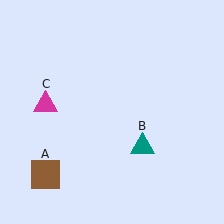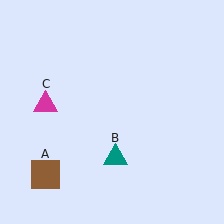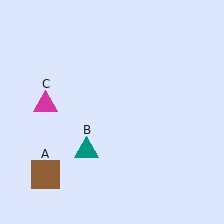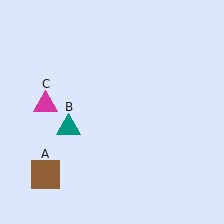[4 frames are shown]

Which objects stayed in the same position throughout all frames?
Brown square (object A) and magenta triangle (object C) remained stationary.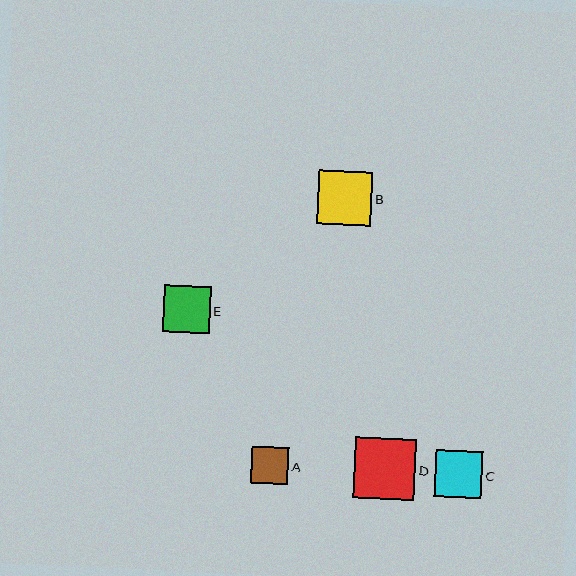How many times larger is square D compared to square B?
Square D is approximately 1.1 times the size of square B.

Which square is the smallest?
Square A is the smallest with a size of approximately 37 pixels.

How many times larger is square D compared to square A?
Square D is approximately 1.7 times the size of square A.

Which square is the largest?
Square D is the largest with a size of approximately 61 pixels.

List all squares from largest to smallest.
From largest to smallest: D, B, C, E, A.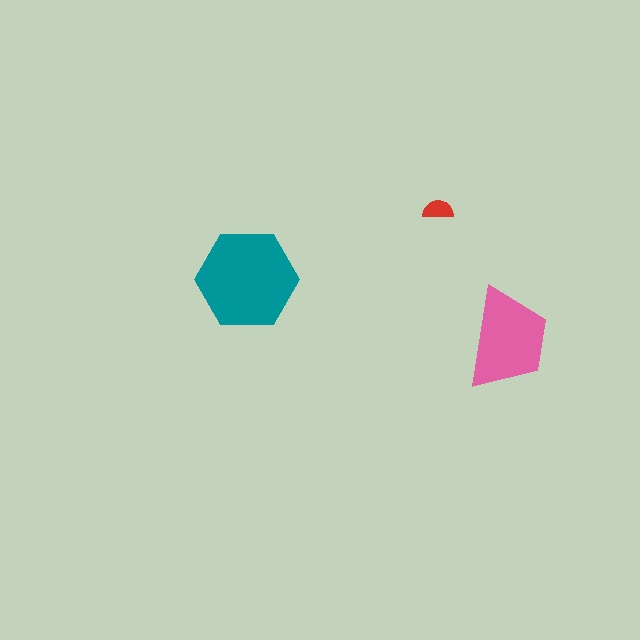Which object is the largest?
The teal hexagon.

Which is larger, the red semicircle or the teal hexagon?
The teal hexagon.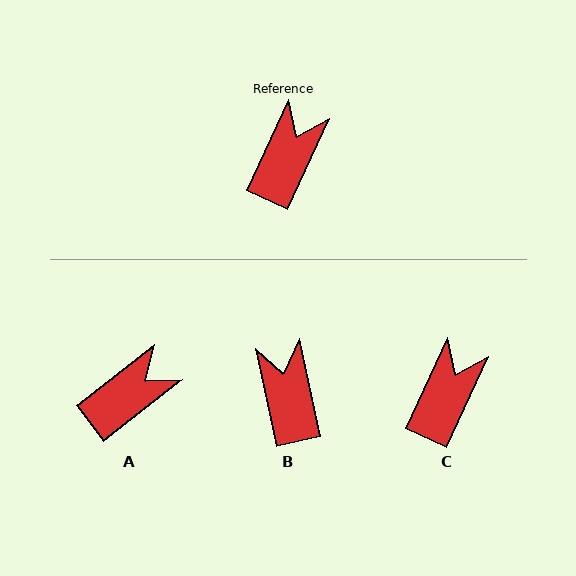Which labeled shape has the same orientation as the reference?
C.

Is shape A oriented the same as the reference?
No, it is off by about 27 degrees.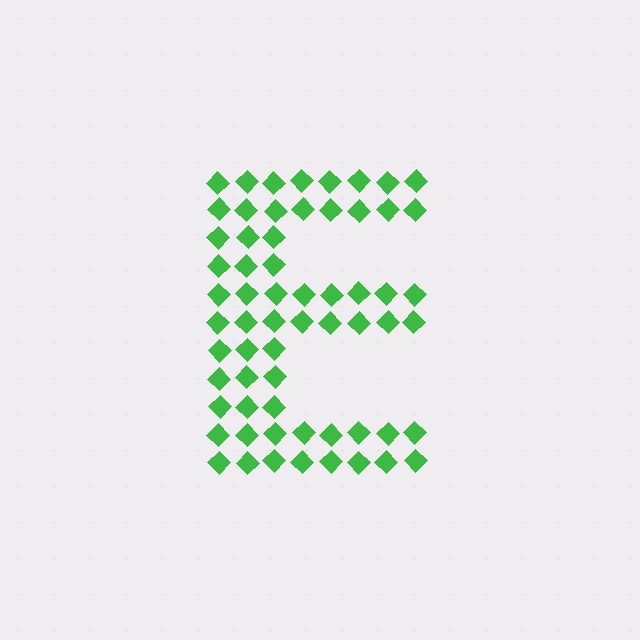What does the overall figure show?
The overall figure shows the letter E.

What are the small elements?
The small elements are diamonds.